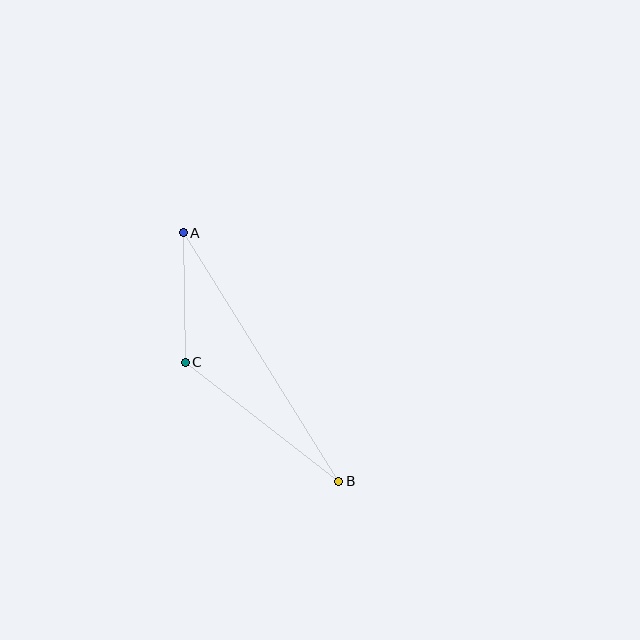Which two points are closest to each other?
Points A and C are closest to each other.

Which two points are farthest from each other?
Points A and B are farthest from each other.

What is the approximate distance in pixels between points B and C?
The distance between B and C is approximately 194 pixels.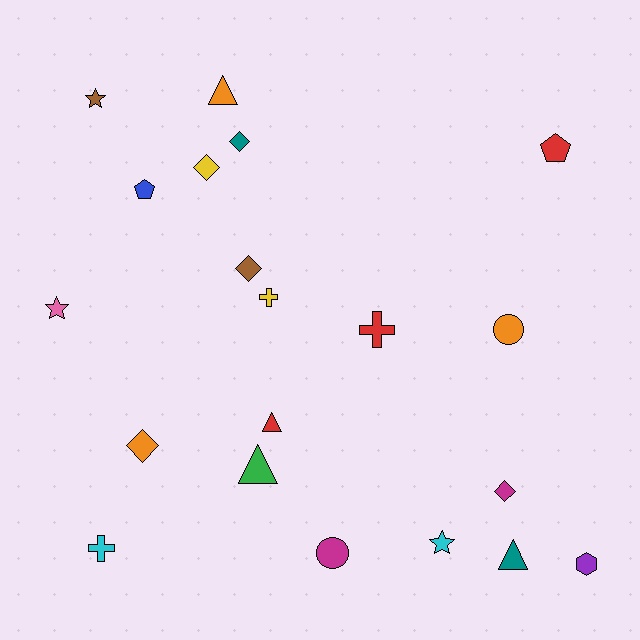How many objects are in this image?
There are 20 objects.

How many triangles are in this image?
There are 4 triangles.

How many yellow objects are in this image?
There are 2 yellow objects.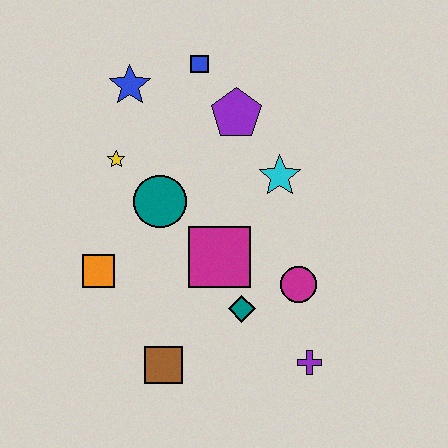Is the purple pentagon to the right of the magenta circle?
No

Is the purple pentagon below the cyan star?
No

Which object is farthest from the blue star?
The purple cross is farthest from the blue star.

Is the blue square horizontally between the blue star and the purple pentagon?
Yes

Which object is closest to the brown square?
The teal diamond is closest to the brown square.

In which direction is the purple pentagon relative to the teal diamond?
The purple pentagon is above the teal diamond.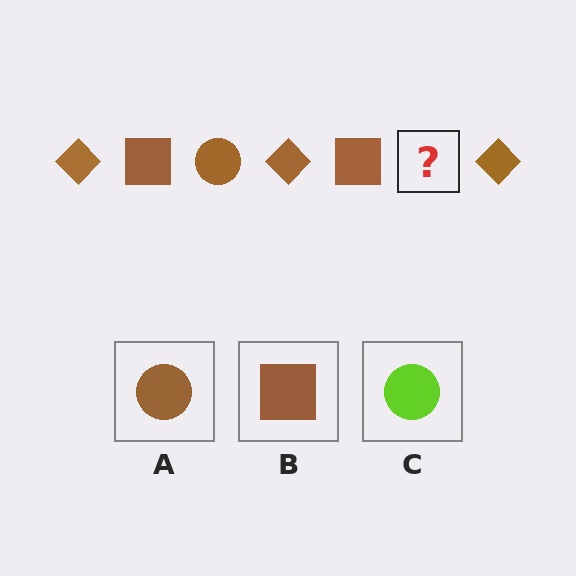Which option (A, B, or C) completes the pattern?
A.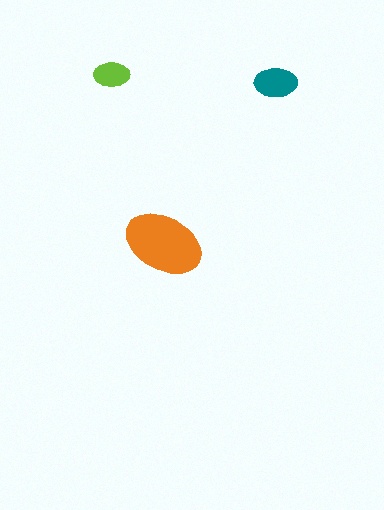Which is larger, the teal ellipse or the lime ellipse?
The teal one.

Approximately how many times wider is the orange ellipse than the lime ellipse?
About 2 times wider.